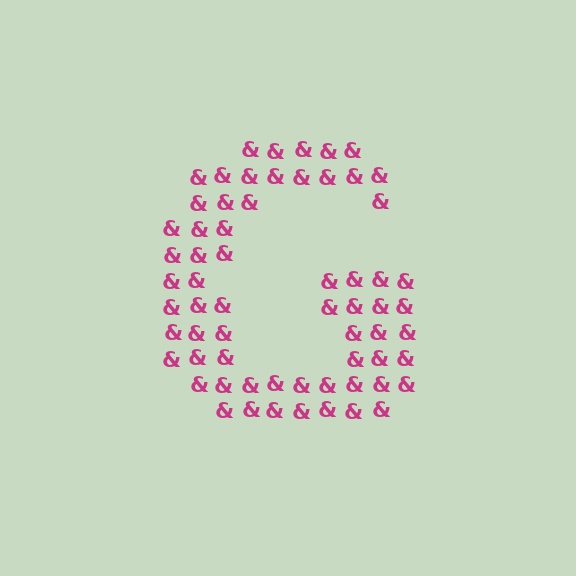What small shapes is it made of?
It is made of small ampersands.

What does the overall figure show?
The overall figure shows the letter G.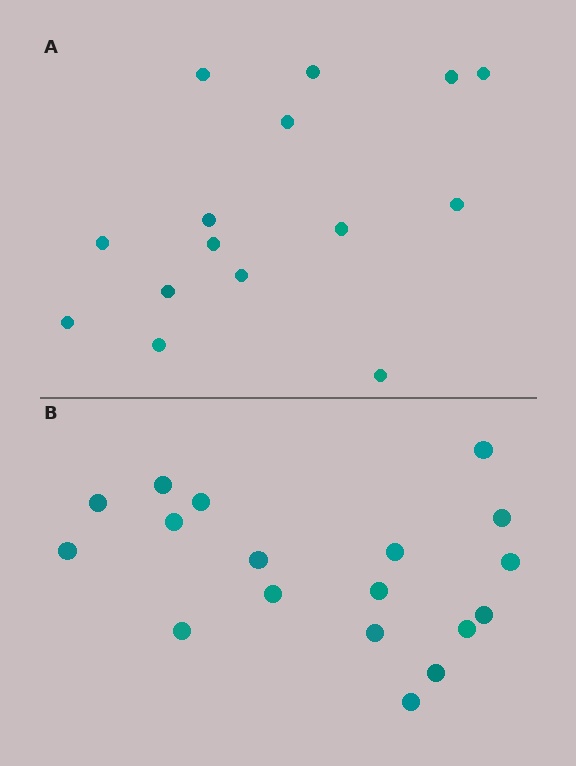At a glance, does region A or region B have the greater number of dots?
Region B (the bottom region) has more dots.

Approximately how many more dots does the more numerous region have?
Region B has just a few more — roughly 2 or 3 more dots than region A.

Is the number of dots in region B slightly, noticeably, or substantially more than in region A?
Region B has only slightly more — the two regions are fairly close. The ratio is roughly 1.2 to 1.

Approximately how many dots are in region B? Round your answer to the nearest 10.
About 20 dots. (The exact count is 18, which rounds to 20.)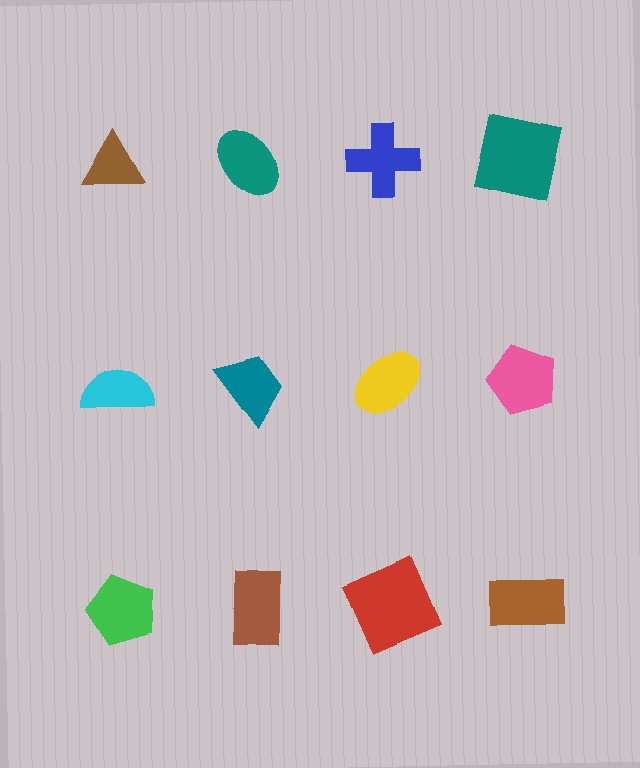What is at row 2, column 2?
A teal trapezoid.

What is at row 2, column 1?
A cyan semicircle.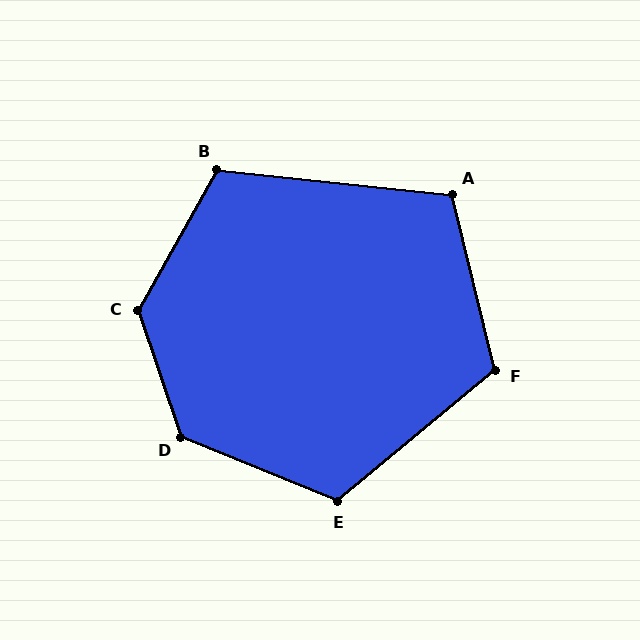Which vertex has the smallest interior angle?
A, at approximately 110 degrees.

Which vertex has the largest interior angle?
C, at approximately 132 degrees.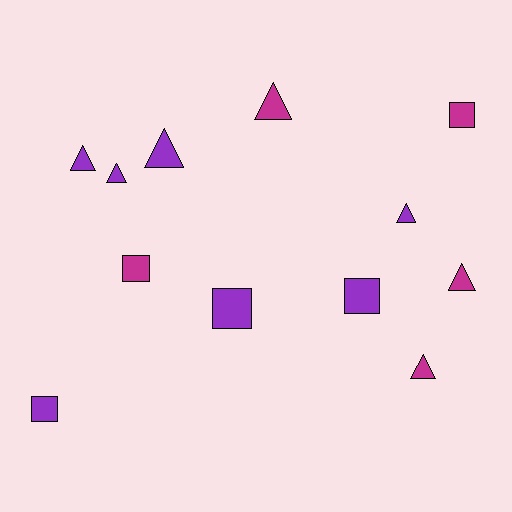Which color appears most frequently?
Purple, with 7 objects.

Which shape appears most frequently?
Triangle, with 7 objects.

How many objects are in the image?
There are 12 objects.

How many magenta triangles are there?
There are 3 magenta triangles.